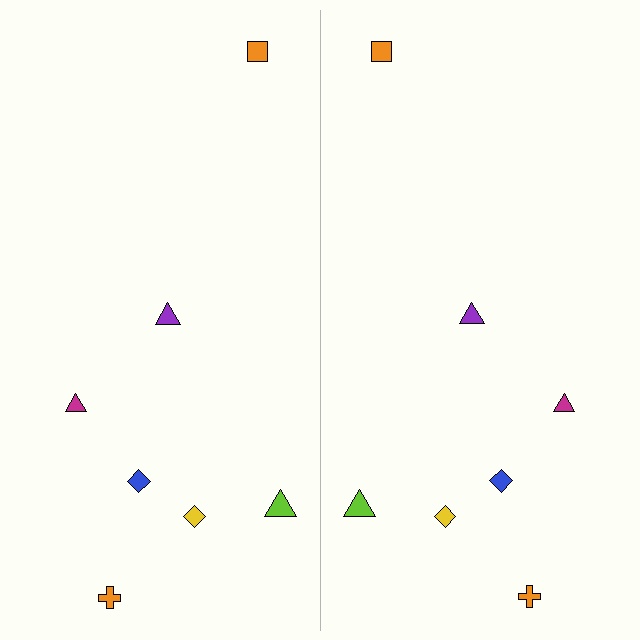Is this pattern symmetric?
Yes, this pattern has bilateral (reflection) symmetry.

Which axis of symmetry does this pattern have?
The pattern has a vertical axis of symmetry running through the center of the image.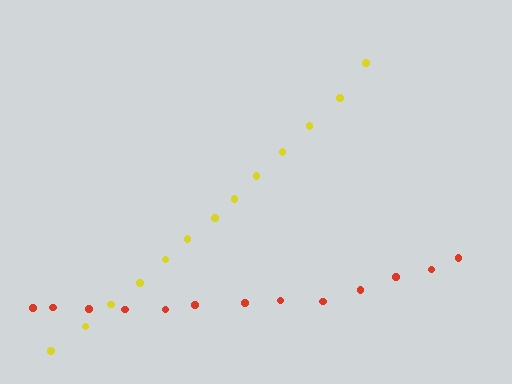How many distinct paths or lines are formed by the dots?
There are 2 distinct paths.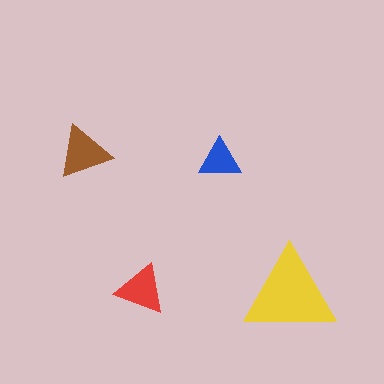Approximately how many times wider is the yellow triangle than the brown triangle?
About 1.5 times wider.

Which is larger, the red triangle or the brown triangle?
The brown one.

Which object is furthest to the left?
The brown triangle is leftmost.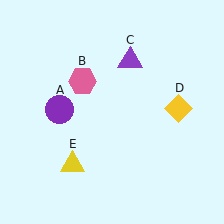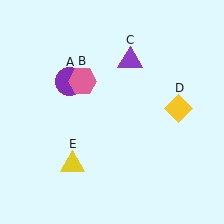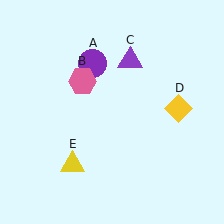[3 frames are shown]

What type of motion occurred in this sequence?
The purple circle (object A) rotated clockwise around the center of the scene.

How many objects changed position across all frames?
1 object changed position: purple circle (object A).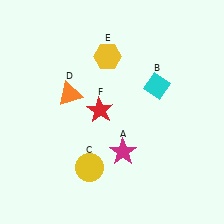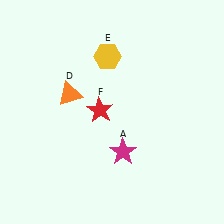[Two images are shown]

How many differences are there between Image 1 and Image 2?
There are 2 differences between the two images.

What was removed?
The cyan diamond (B), the yellow circle (C) were removed in Image 2.